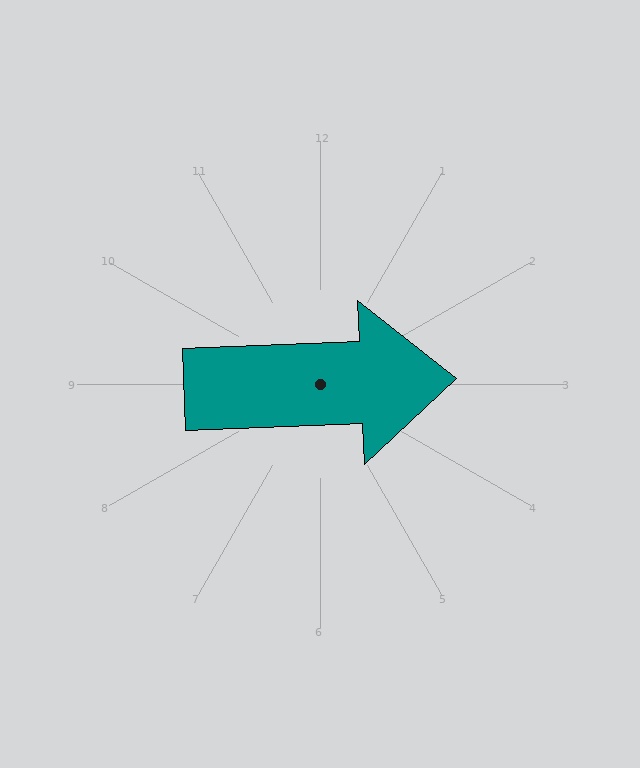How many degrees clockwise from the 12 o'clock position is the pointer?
Approximately 88 degrees.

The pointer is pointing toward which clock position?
Roughly 3 o'clock.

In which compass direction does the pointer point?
East.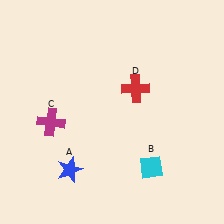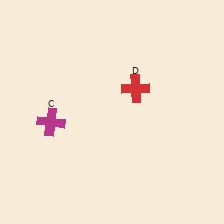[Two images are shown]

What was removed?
The blue star (A), the cyan diamond (B) were removed in Image 2.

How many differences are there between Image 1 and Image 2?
There are 2 differences between the two images.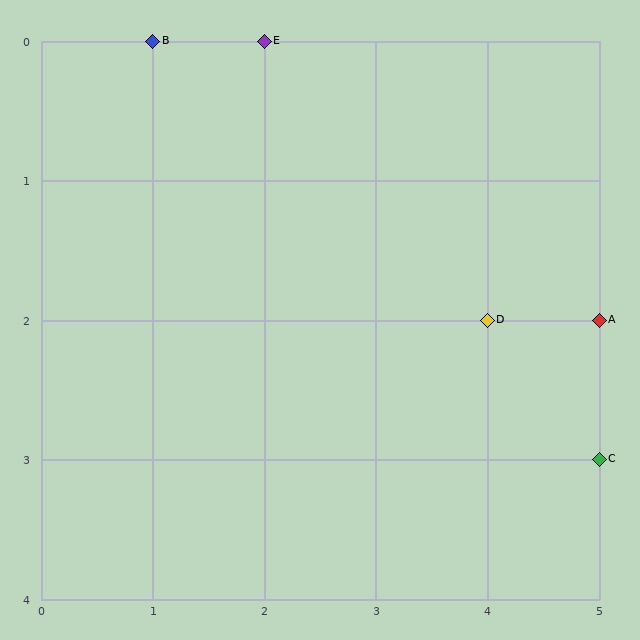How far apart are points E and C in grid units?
Points E and C are 3 columns and 3 rows apart (about 4.2 grid units diagonally).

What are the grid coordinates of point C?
Point C is at grid coordinates (5, 3).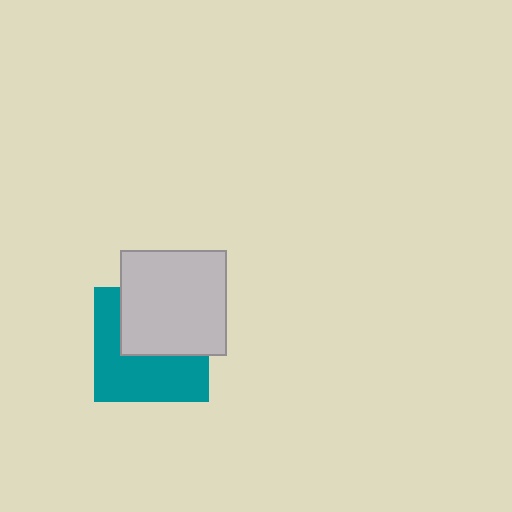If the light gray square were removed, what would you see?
You would see the complete teal square.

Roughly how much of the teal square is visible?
About half of it is visible (roughly 54%).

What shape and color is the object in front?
The object in front is a light gray square.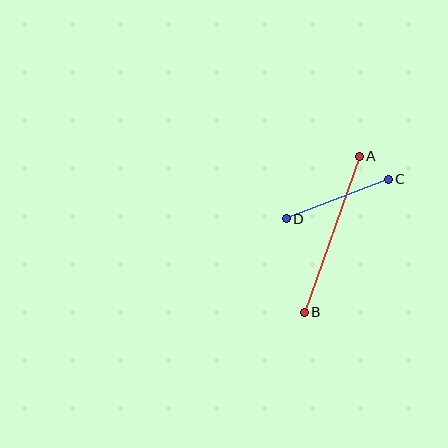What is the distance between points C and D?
The distance is approximately 109 pixels.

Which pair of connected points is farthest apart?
Points A and B are farthest apart.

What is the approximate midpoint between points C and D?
The midpoint is at approximately (337, 199) pixels.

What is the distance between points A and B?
The distance is approximately 165 pixels.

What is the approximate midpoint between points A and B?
The midpoint is at approximately (332, 234) pixels.